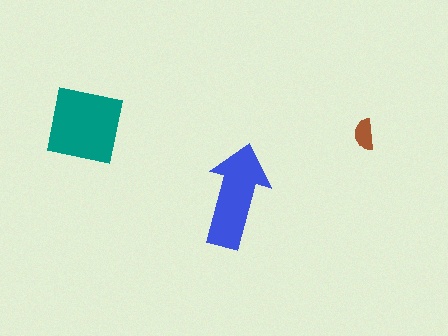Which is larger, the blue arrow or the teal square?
The teal square.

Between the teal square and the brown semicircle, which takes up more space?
The teal square.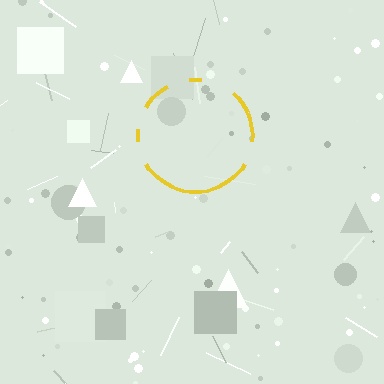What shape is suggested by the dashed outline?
The dashed outline suggests a circle.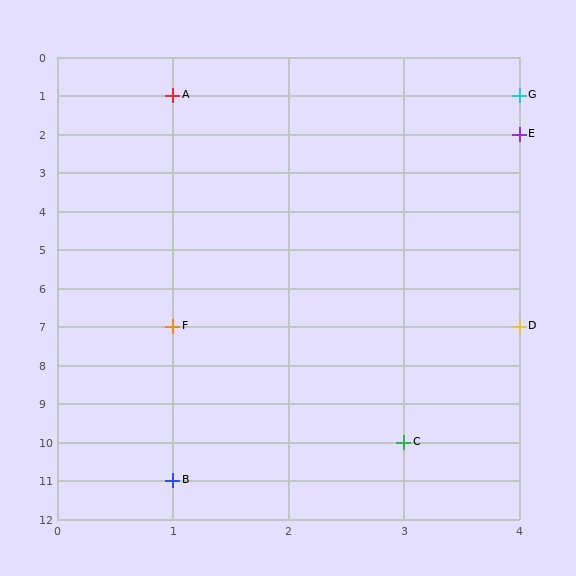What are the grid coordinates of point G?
Point G is at grid coordinates (4, 1).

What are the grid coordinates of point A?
Point A is at grid coordinates (1, 1).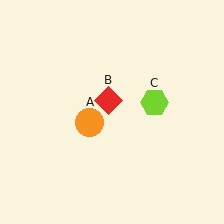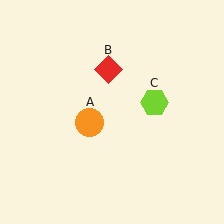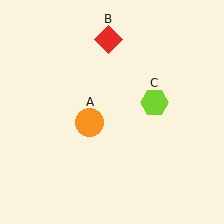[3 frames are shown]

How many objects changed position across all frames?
1 object changed position: red diamond (object B).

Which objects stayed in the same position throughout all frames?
Orange circle (object A) and lime hexagon (object C) remained stationary.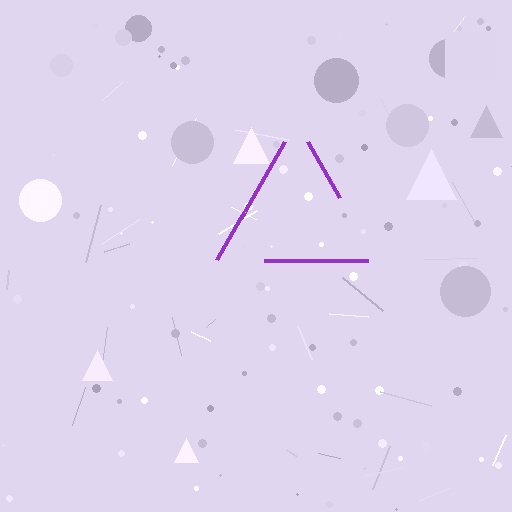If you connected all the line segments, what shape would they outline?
They would outline a triangle.